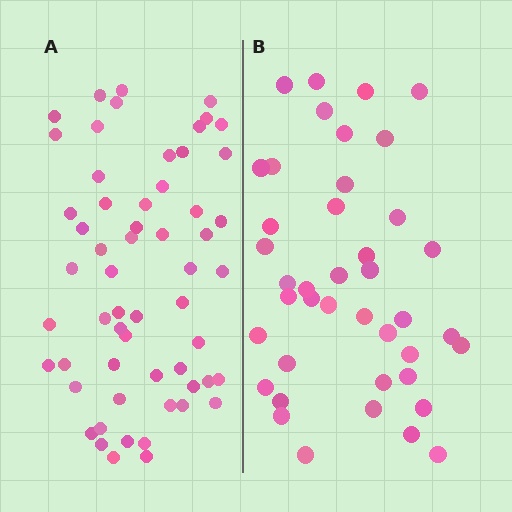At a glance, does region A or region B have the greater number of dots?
Region A (the left region) has more dots.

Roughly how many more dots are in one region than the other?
Region A has approximately 15 more dots than region B.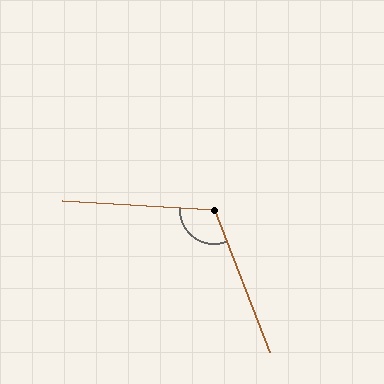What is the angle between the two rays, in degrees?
Approximately 114 degrees.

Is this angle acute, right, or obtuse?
It is obtuse.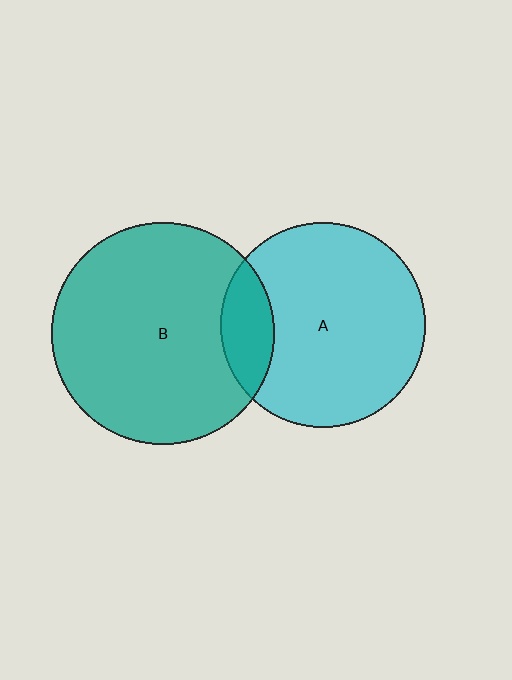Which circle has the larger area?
Circle B (teal).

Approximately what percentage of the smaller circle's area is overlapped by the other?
Approximately 15%.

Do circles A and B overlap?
Yes.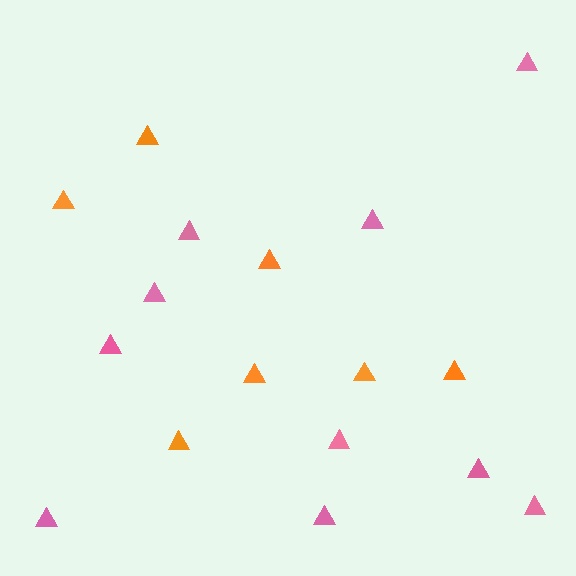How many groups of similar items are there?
There are 2 groups: one group of orange triangles (7) and one group of pink triangles (10).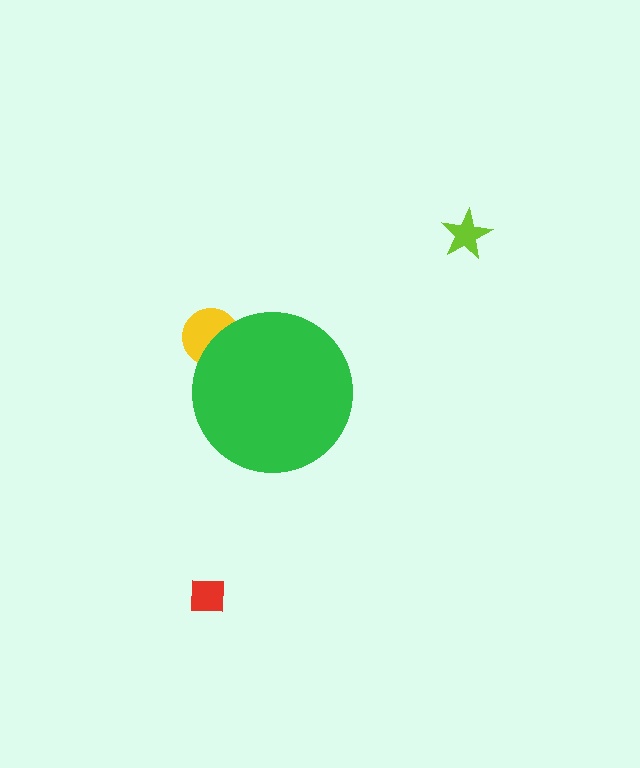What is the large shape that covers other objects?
A green circle.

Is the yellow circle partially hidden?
Yes, the yellow circle is partially hidden behind the green circle.